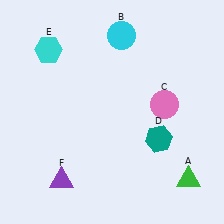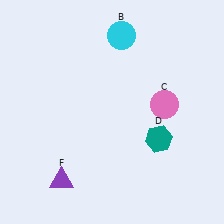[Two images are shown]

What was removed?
The cyan hexagon (E), the green triangle (A) were removed in Image 2.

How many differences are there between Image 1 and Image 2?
There are 2 differences between the two images.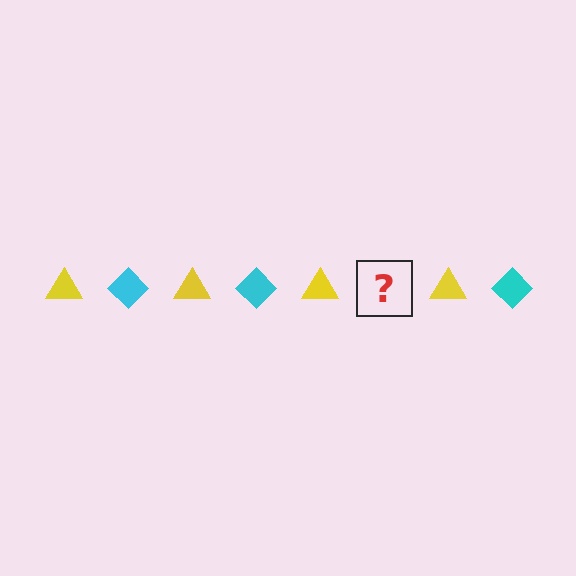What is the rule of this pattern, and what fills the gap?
The rule is that the pattern alternates between yellow triangle and cyan diamond. The gap should be filled with a cyan diamond.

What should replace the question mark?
The question mark should be replaced with a cyan diamond.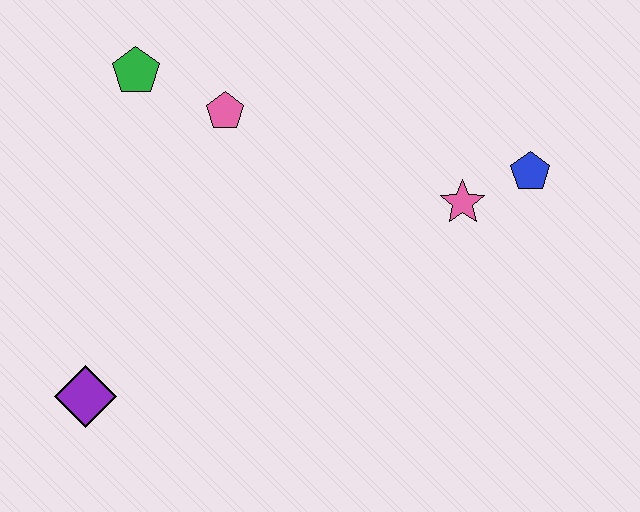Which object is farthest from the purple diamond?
The blue pentagon is farthest from the purple diamond.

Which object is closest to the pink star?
The blue pentagon is closest to the pink star.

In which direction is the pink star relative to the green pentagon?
The pink star is to the right of the green pentagon.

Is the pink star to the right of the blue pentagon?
No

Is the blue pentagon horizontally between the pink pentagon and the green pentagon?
No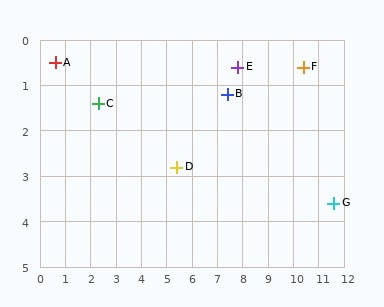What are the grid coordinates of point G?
Point G is at approximately (11.6, 3.6).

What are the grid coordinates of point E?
Point E is at approximately (7.8, 0.6).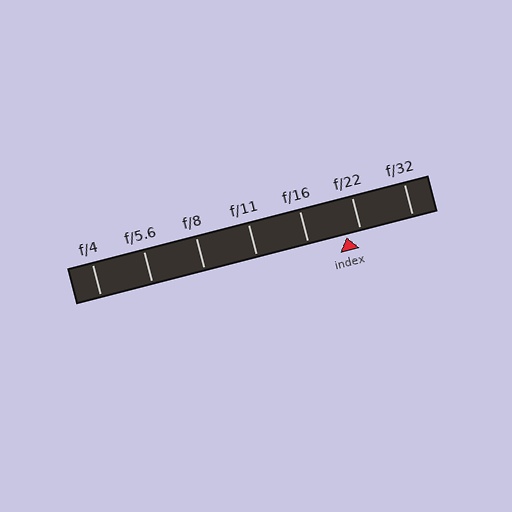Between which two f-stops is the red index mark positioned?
The index mark is between f/16 and f/22.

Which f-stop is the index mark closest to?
The index mark is closest to f/22.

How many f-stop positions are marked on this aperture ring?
There are 7 f-stop positions marked.